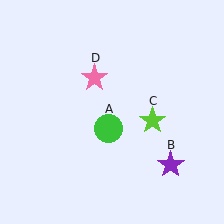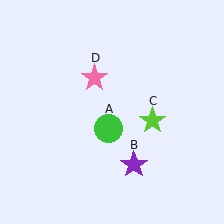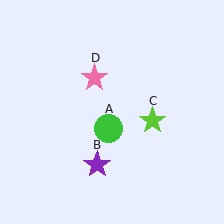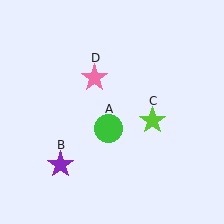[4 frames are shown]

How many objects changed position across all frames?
1 object changed position: purple star (object B).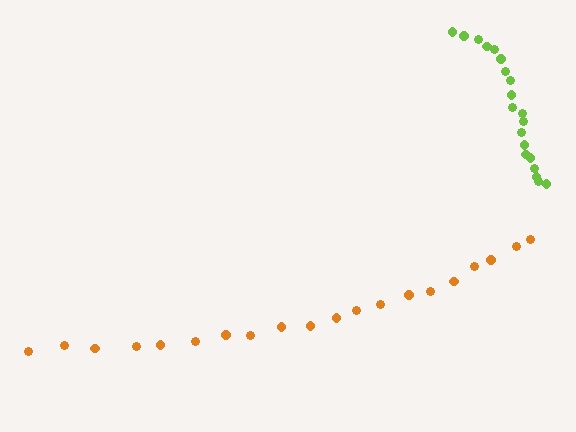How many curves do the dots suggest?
There are 2 distinct paths.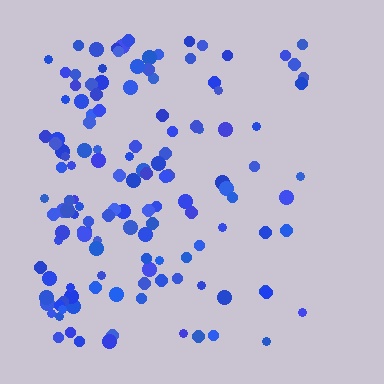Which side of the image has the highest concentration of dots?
The left.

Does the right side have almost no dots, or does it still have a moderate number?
Still a moderate number, just noticeably fewer than the left.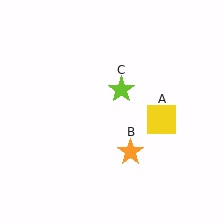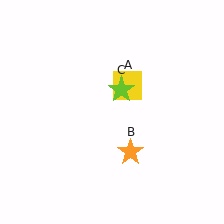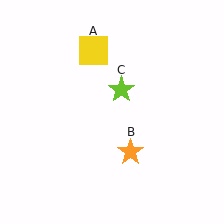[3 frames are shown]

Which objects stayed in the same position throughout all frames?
Orange star (object B) and lime star (object C) remained stationary.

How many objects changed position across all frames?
1 object changed position: yellow square (object A).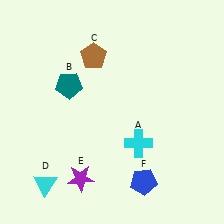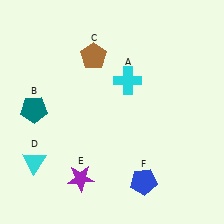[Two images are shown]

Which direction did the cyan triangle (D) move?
The cyan triangle (D) moved up.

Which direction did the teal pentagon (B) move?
The teal pentagon (B) moved left.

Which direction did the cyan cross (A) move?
The cyan cross (A) moved up.